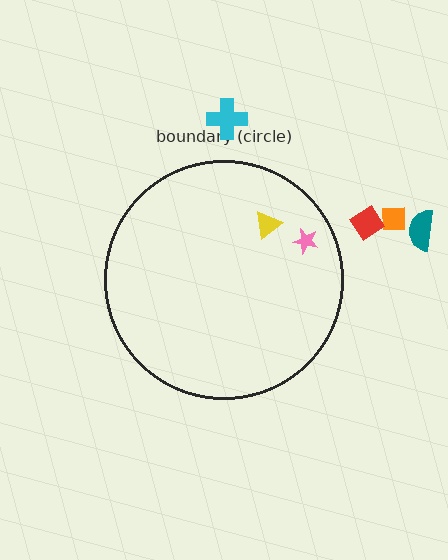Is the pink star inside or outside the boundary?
Inside.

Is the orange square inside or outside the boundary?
Outside.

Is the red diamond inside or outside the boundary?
Outside.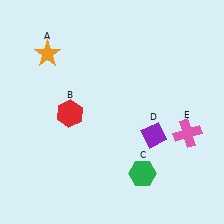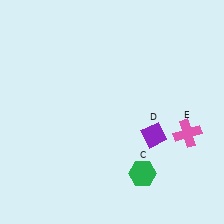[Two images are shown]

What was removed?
The orange star (A), the red hexagon (B) were removed in Image 2.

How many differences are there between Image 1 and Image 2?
There are 2 differences between the two images.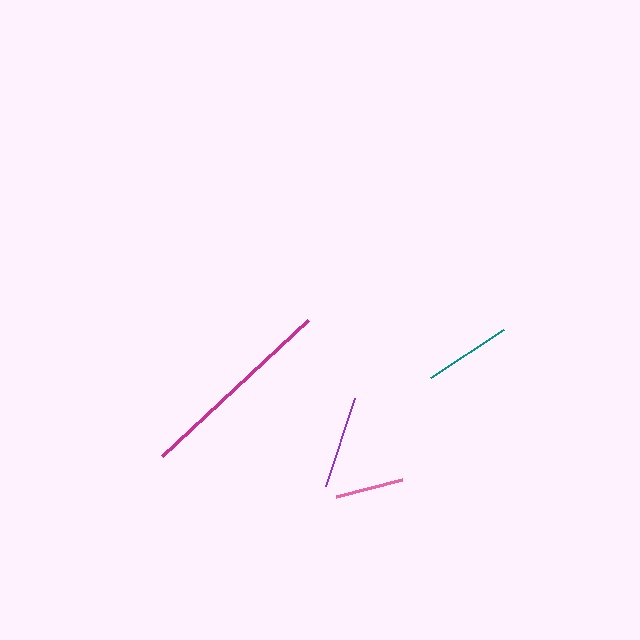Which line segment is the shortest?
The pink line is the shortest at approximately 68 pixels.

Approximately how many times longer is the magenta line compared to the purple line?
The magenta line is approximately 2.2 times the length of the purple line.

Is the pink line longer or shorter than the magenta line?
The magenta line is longer than the pink line.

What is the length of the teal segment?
The teal segment is approximately 86 pixels long.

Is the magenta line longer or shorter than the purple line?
The magenta line is longer than the purple line.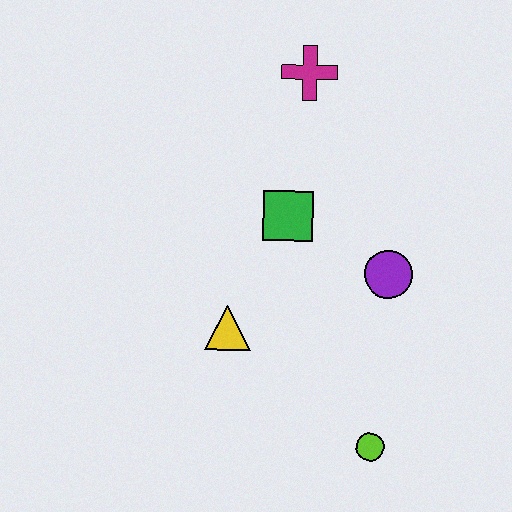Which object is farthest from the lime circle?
The magenta cross is farthest from the lime circle.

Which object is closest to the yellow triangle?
The green square is closest to the yellow triangle.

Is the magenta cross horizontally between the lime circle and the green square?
Yes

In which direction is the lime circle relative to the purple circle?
The lime circle is below the purple circle.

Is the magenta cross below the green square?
No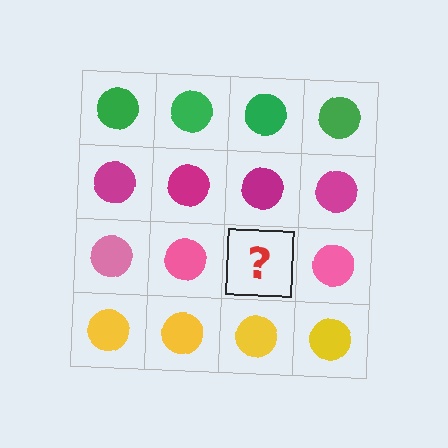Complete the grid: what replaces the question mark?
The question mark should be replaced with a pink circle.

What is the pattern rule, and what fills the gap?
The rule is that each row has a consistent color. The gap should be filled with a pink circle.